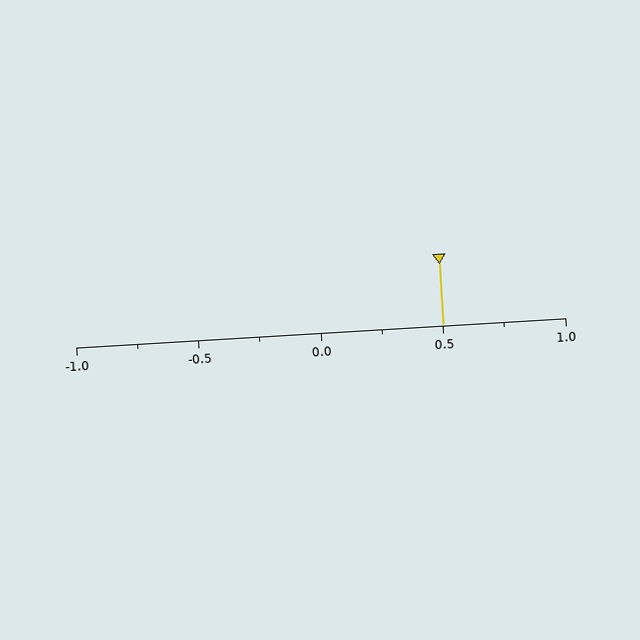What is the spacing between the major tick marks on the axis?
The major ticks are spaced 0.5 apart.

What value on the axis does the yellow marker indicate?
The marker indicates approximately 0.5.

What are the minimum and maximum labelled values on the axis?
The axis runs from -1.0 to 1.0.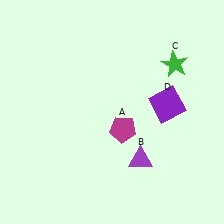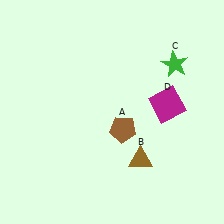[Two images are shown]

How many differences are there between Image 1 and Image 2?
There are 3 differences between the two images.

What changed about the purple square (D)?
In Image 1, D is purple. In Image 2, it changed to magenta.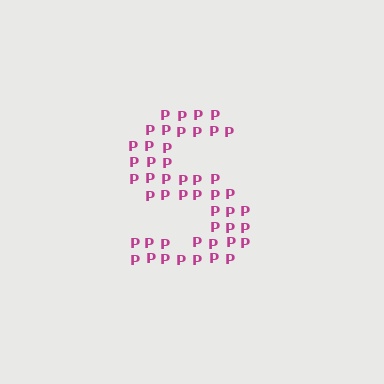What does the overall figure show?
The overall figure shows the letter S.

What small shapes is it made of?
It is made of small letter P's.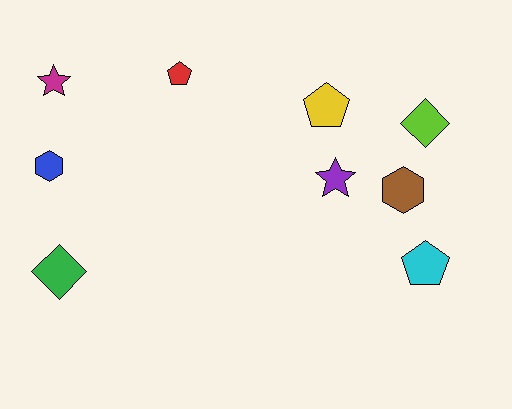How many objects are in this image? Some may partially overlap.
There are 9 objects.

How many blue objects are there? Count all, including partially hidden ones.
There is 1 blue object.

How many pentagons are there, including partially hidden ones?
There are 3 pentagons.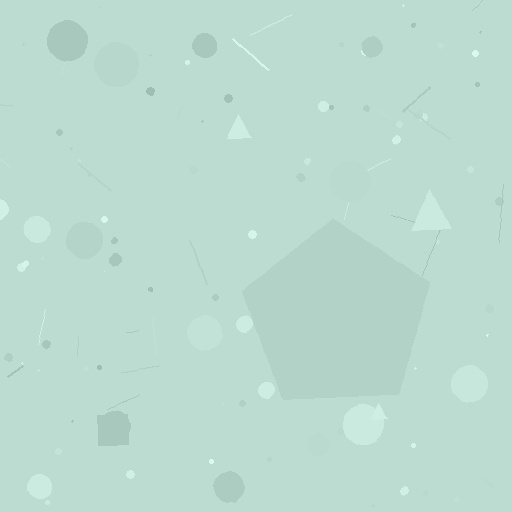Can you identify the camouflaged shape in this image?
The camouflaged shape is a pentagon.